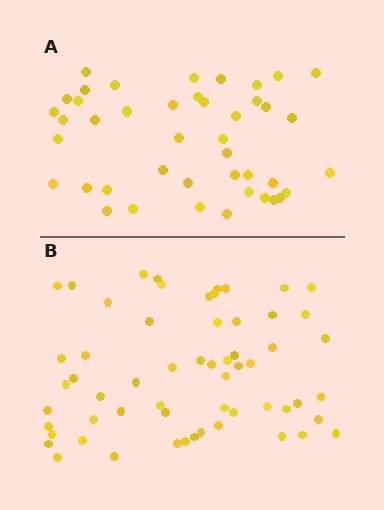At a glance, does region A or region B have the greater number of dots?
Region B (the bottom region) has more dots.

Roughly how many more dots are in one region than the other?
Region B has approximately 15 more dots than region A.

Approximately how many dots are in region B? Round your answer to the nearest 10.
About 60 dots. (The exact count is 59, which rounds to 60.)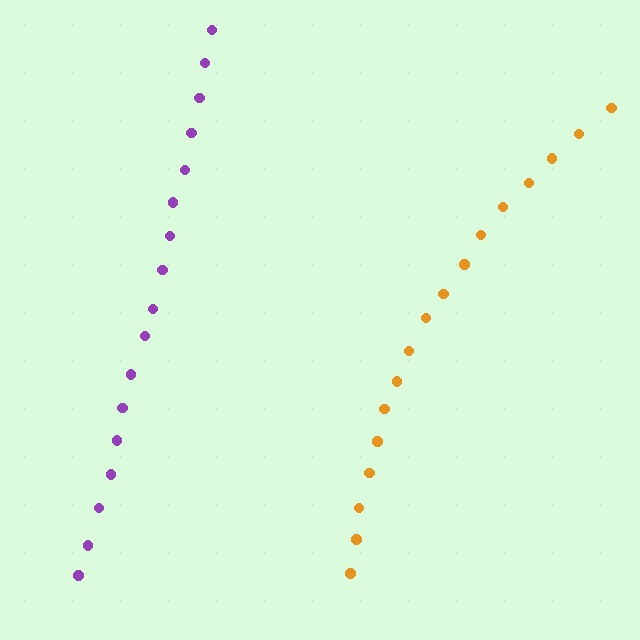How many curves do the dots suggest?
There are 2 distinct paths.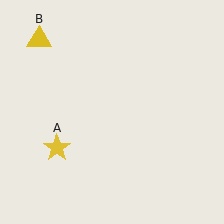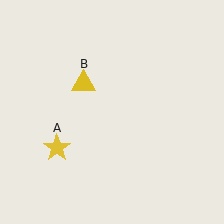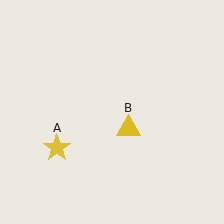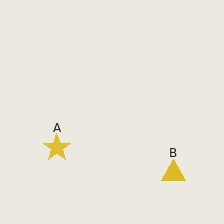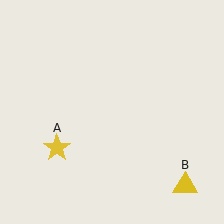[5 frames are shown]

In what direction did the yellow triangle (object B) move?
The yellow triangle (object B) moved down and to the right.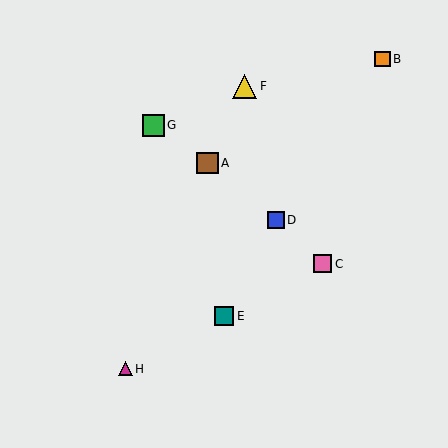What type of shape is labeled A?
Shape A is a brown square.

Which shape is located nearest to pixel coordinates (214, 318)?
The teal square (labeled E) at (224, 316) is nearest to that location.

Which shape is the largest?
The yellow triangle (labeled F) is the largest.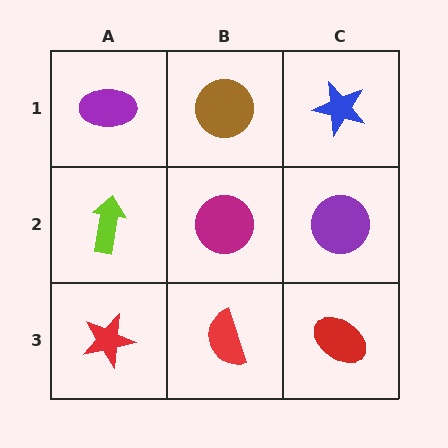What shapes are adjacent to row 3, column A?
A lime arrow (row 2, column A), a red semicircle (row 3, column B).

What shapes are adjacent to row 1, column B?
A magenta circle (row 2, column B), a purple ellipse (row 1, column A), a blue star (row 1, column C).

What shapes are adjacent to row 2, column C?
A blue star (row 1, column C), a red ellipse (row 3, column C), a magenta circle (row 2, column B).